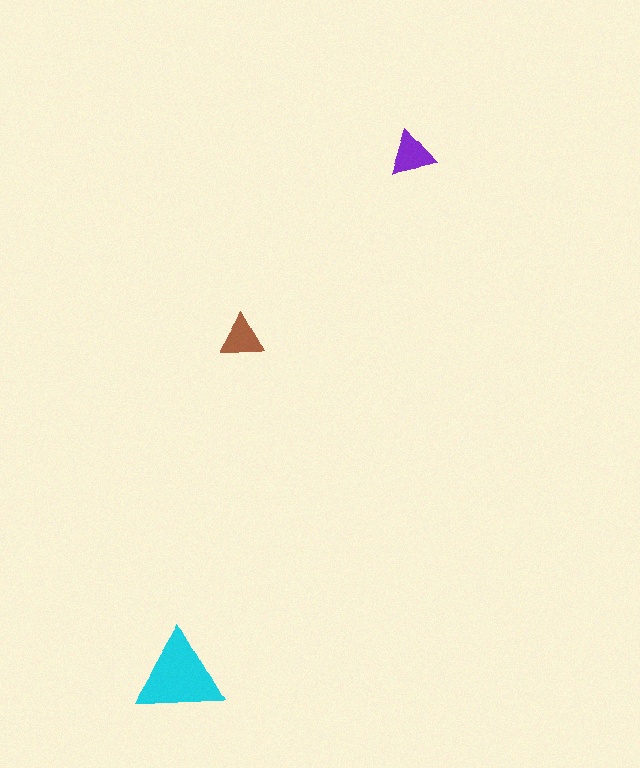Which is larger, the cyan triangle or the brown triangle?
The cyan one.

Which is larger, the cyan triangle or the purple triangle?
The cyan one.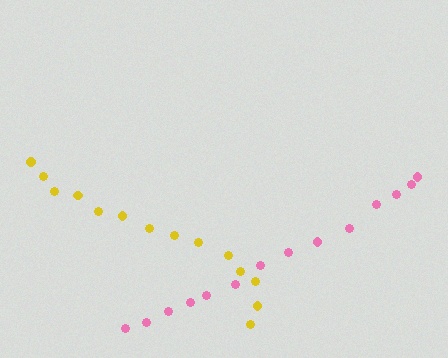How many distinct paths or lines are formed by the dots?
There are 2 distinct paths.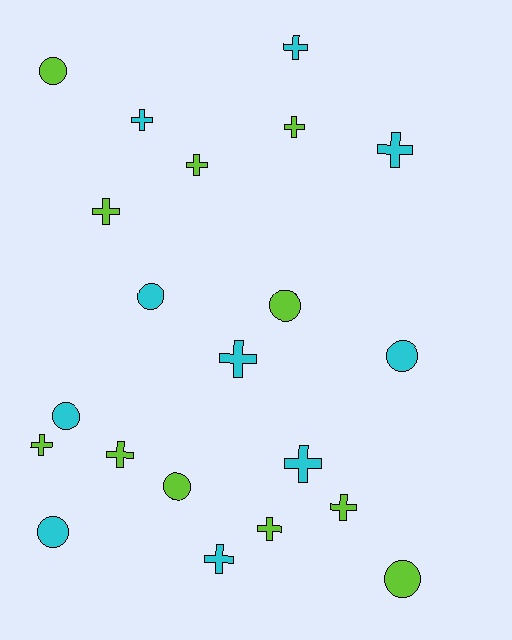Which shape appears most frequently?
Cross, with 13 objects.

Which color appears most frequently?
Lime, with 11 objects.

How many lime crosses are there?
There are 7 lime crosses.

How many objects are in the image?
There are 21 objects.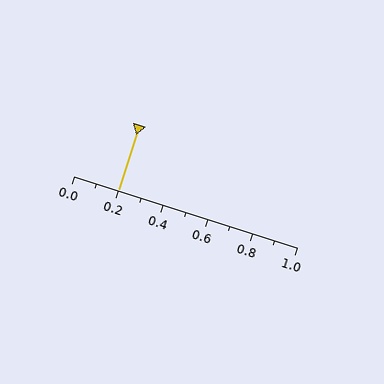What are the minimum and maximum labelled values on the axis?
The axis runs from 0.0 to 1.0.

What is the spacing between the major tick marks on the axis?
The major ticks are spaced 0.2 apart.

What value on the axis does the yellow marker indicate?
The marker indicates approximately 0.2.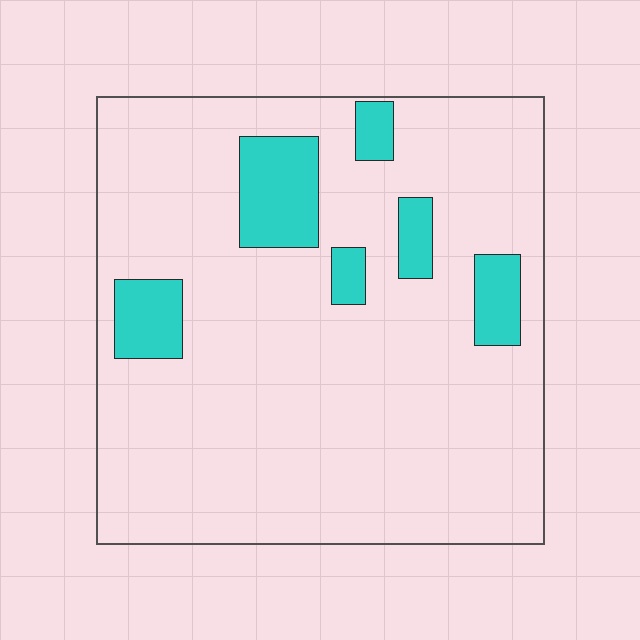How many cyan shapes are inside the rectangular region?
6.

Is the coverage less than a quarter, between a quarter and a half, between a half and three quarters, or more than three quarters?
Less than a quarter.